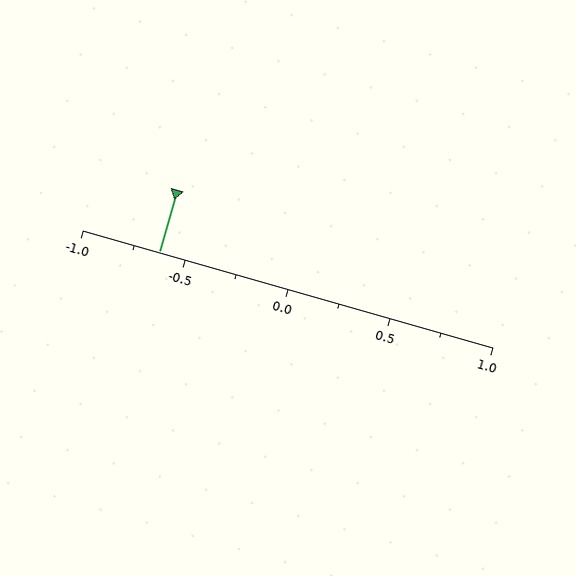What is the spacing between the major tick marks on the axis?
The major ticks are spaced 0.5 apart.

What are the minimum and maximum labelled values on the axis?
The axis runs from -1.0 to 1.0.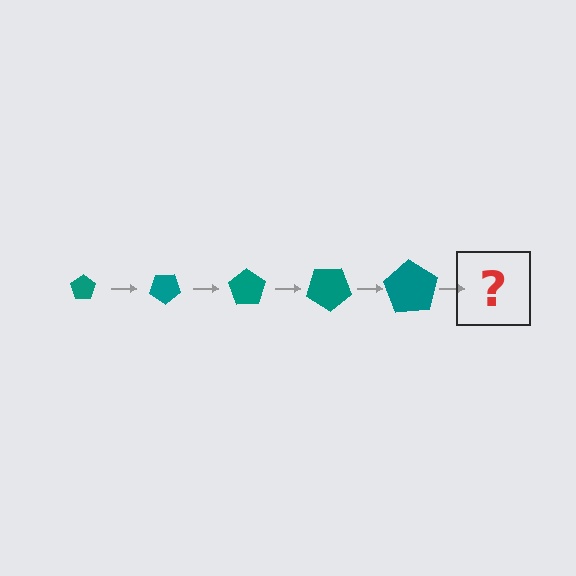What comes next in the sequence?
The next element should be a pentagon, larger than the previous one and rotated 175 degrees from the start.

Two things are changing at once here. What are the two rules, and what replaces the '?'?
The two rules are that the pentagon grows larger each step and it rotates 35 degrees each step. The '?' should be a pentagon, larger than the previous one and rotated 175 degrees from the start.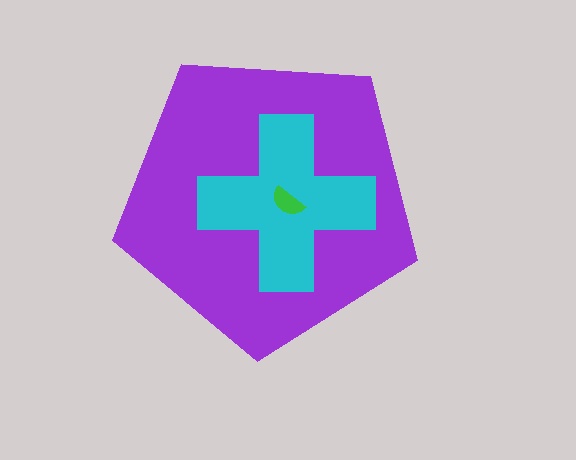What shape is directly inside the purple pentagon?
The cyan cross.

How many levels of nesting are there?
3.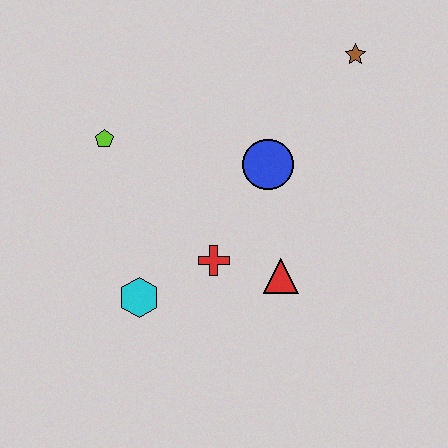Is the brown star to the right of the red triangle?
Yes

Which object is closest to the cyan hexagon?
The red cross is closest to the cyan hexagon.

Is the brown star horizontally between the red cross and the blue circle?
No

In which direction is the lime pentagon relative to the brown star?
The lime pentagon is to the left of the brown star.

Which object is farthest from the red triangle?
The brown star is farthest from the red triangle.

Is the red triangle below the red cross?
Yes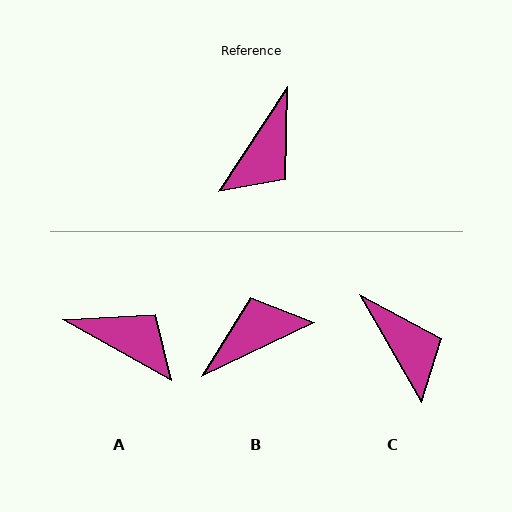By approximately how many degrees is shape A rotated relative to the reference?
Approximately 95 degrees counter-clockwise.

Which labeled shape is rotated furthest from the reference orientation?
B, about 149 degrees away.